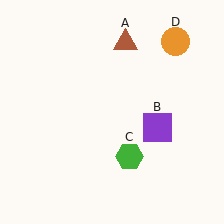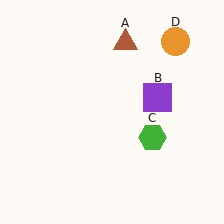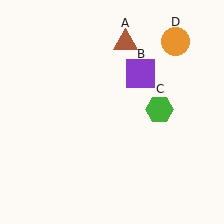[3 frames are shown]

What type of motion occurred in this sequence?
The purple square (object B), green hexagon (object C) rotated counterclockwise around the center of the scene.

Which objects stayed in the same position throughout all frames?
Brown triangle (object A) and orange circle (object D) remained stationary.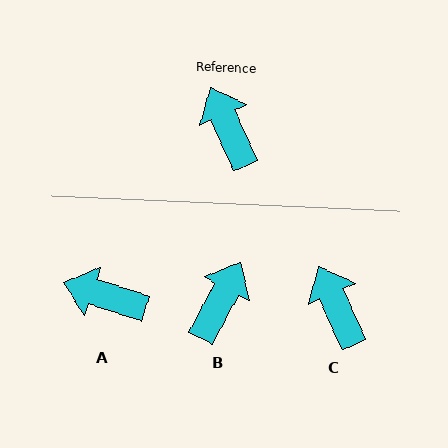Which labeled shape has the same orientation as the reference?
C.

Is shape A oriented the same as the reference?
No, it is off by about 48 degrees.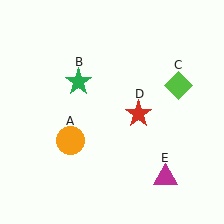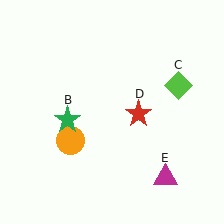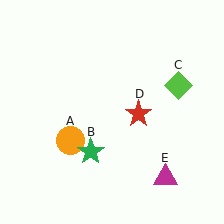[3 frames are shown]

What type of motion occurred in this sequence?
The green star (object B) rotated counterclockwise around the center of the scene.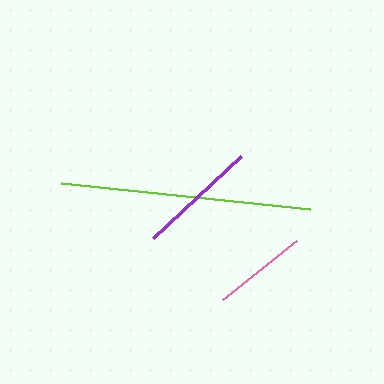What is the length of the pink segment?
The pink segment is approximately 94 pixels long.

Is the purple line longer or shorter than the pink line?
The purple line is longer than the pink line.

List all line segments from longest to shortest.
From longest to shortest: lime, purple, pink.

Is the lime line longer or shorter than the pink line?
The lime line is longer than the pink line.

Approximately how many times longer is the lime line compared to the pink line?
The lime line is approximately 2.7 times the length of the pink line.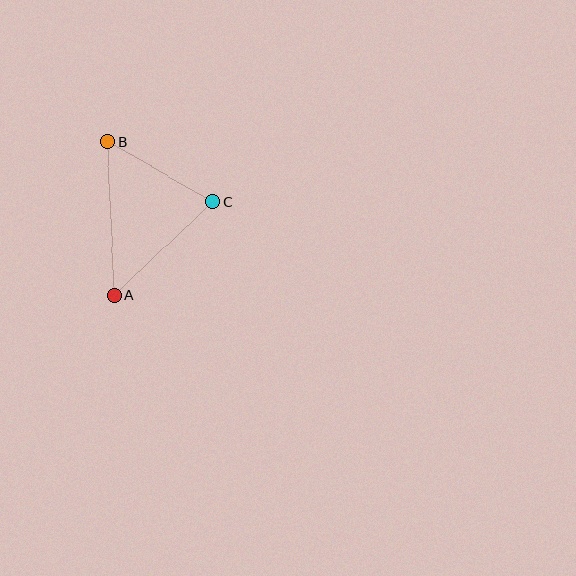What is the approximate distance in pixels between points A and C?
The distance between A and C is approximately 136 pixels.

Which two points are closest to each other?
Points B and C are closest to each other.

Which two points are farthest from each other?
Points A and B are farthest from each other.